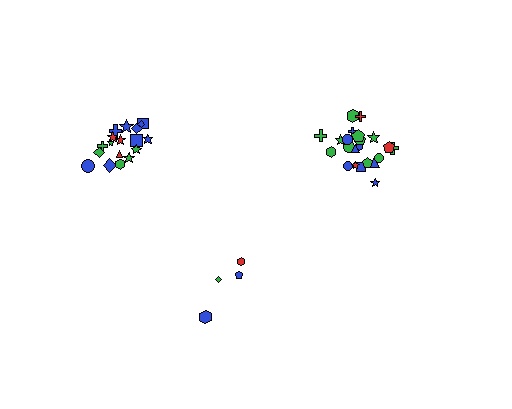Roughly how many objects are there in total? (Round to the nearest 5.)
Roughly 45 objects in total.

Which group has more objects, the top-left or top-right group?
The top-right group.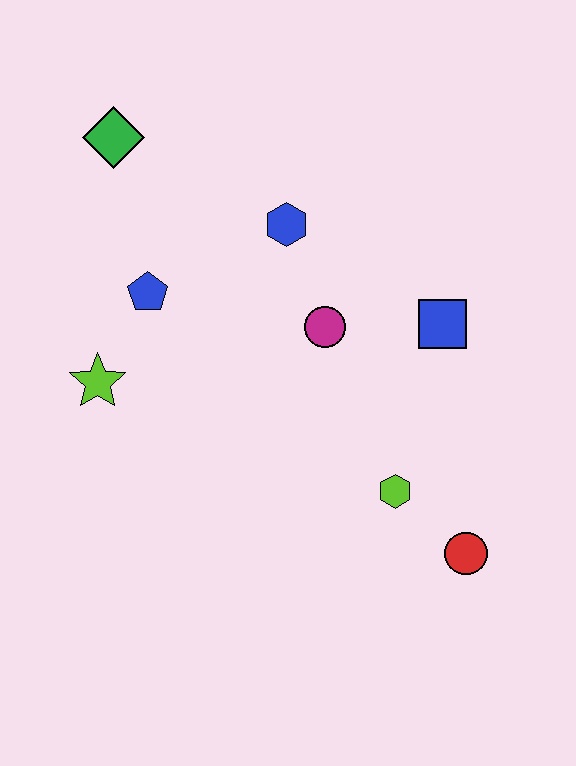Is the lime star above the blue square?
No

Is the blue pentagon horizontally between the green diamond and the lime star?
No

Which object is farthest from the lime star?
The red circle is farthest from the lime star.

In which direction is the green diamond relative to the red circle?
The green diamond is above the red circle.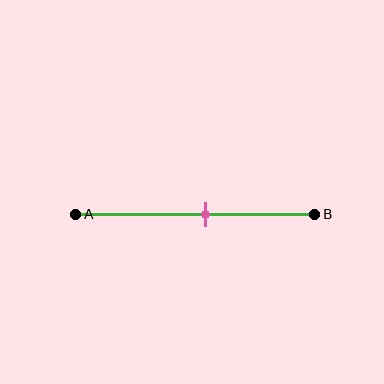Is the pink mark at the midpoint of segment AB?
No, the mark is at about 55% from A, not at the 50% midpoint.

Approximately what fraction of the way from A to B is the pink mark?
The pink mark is approximately 55% of the way from A to B.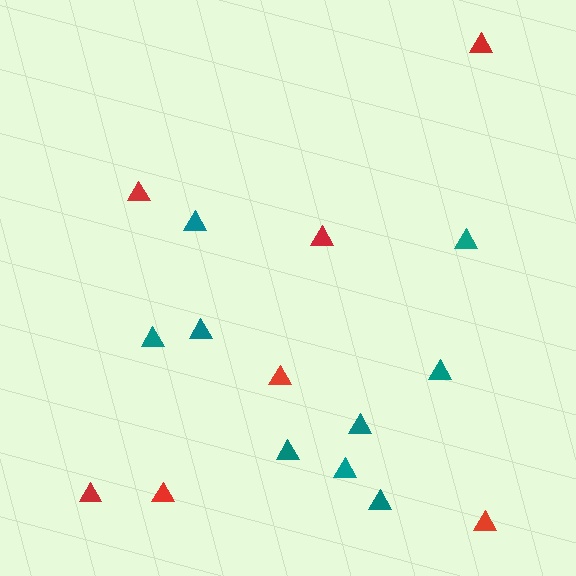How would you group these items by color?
There are 2 groups: one group of red triangles (7) and one group of teal triangles (9).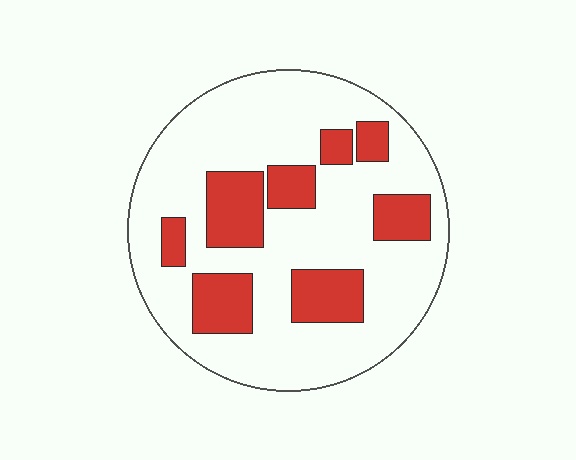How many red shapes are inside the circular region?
8.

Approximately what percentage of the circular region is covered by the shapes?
Approximately 25%.